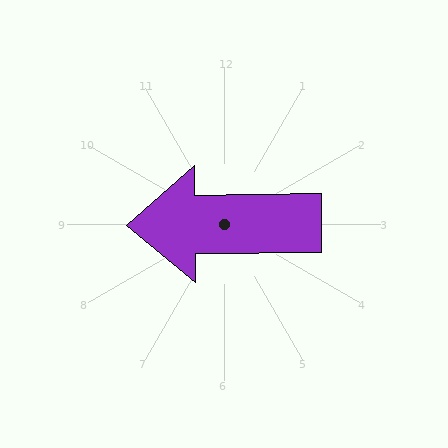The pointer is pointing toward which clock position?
Roughly 9 o'clock.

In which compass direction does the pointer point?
West.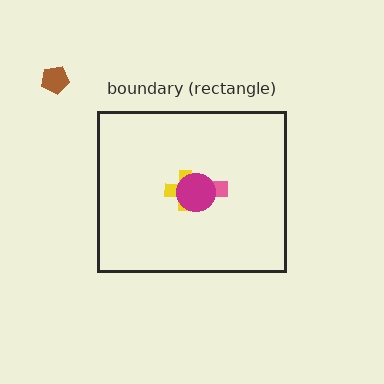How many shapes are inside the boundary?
3 inside, 1 outside.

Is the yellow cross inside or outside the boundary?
Inside.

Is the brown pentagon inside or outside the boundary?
Outside.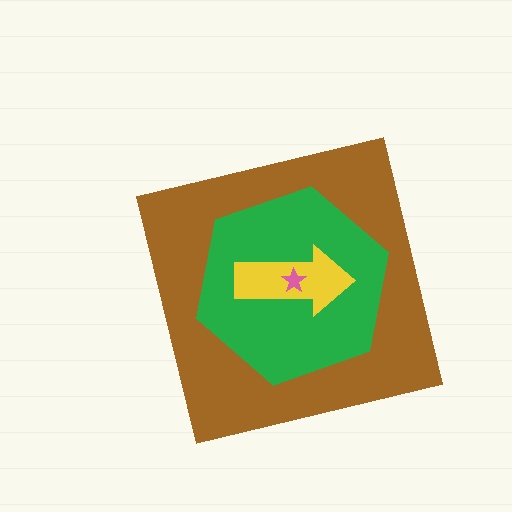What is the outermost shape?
The brown square.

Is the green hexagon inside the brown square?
Yes.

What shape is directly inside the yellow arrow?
The pink star.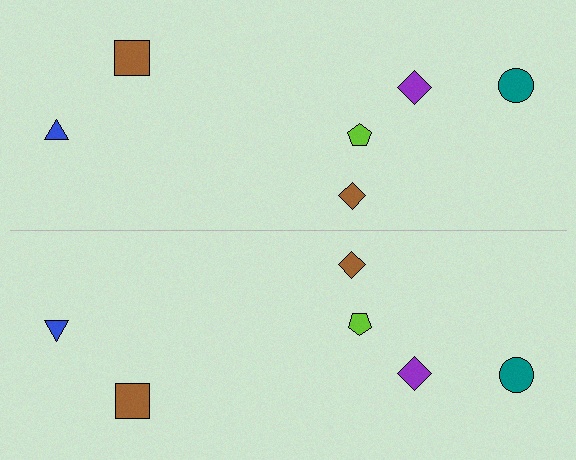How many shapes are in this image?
There are 12 shapes in this image.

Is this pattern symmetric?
Yes, this pattern has bilateral (reflection) symmetry.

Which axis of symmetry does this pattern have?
The pattern has a horizontal axis of symmetry running through the center of the image.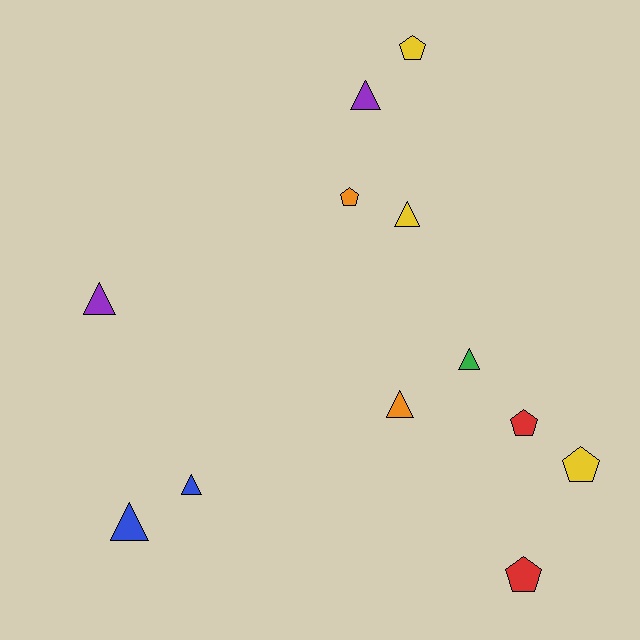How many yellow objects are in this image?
There are 3 yellow objects.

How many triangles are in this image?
There are 7 triangles.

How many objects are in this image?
There are 12 objects.